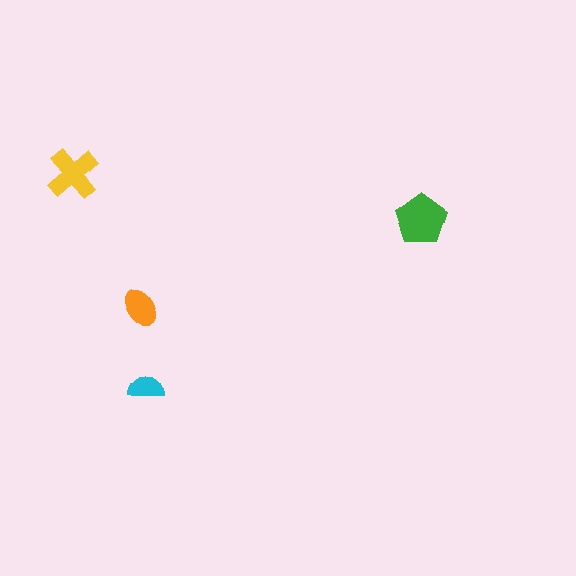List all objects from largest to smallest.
The green pentagon, the yellow cross, the orange ellipse, the cyan semicircle.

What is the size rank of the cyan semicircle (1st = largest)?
4th.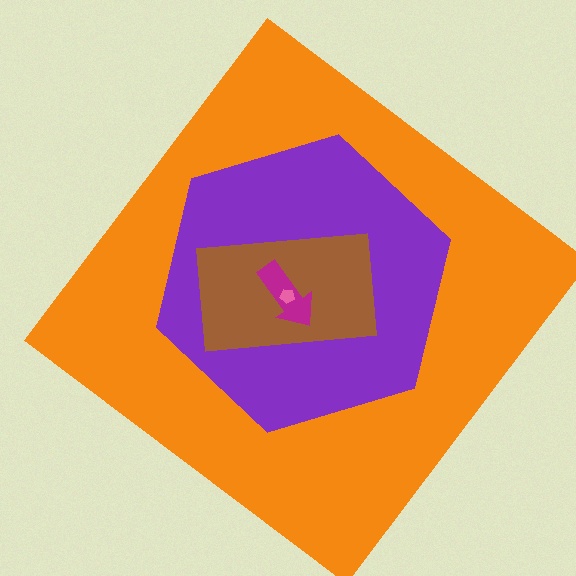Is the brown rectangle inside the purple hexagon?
Yes.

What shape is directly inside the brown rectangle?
The magenta arrow.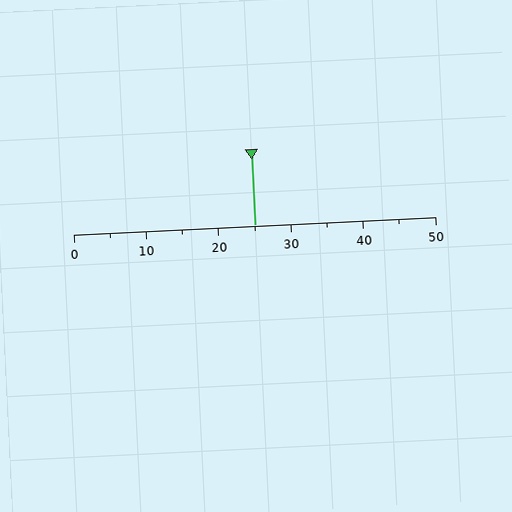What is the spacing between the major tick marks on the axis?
The major ticks are spaced 10 apart.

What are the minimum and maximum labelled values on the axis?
The axis runs from 0 to 50.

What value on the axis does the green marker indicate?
The marker indicates approximately 25.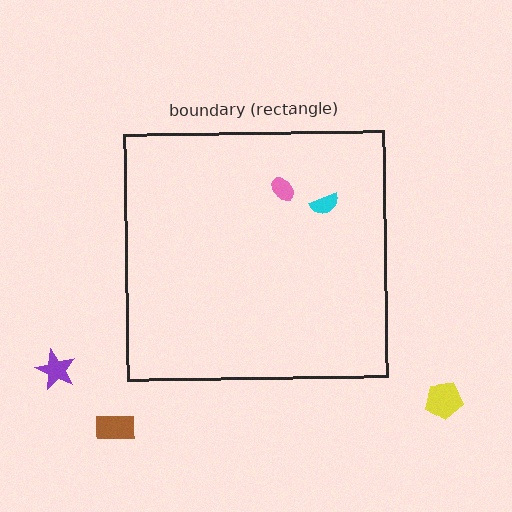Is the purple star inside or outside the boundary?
Outside.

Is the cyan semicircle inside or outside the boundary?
Inside.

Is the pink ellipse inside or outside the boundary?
Inside.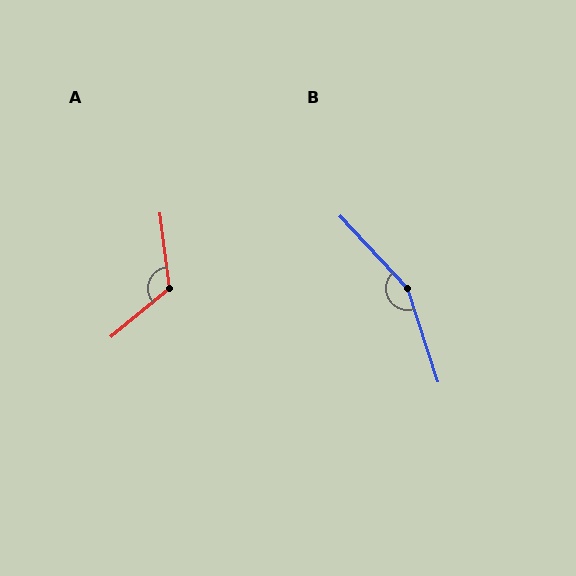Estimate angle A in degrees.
Approximately 123 degrees.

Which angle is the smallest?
A, at approximately 123 degrees.